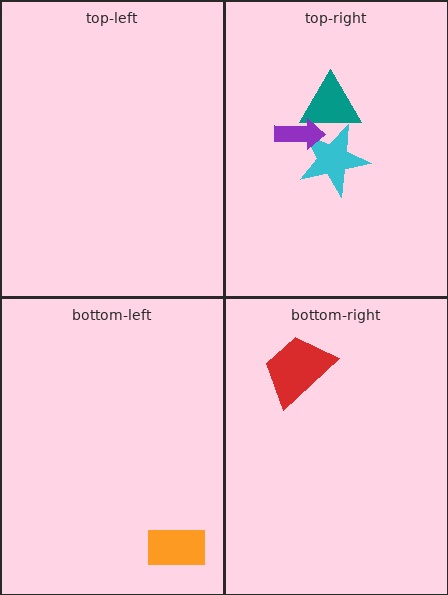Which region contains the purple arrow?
The top-right region.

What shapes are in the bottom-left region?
The orange rectangle.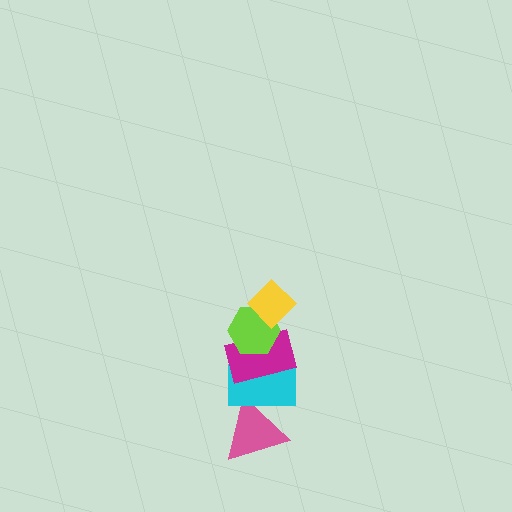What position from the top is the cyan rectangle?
The cyan rectangle is 4th from the top.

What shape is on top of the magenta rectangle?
The lime hexagon is on top of the magenta rectangle.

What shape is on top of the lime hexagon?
The yellow diamond is on top of the lime hexagon.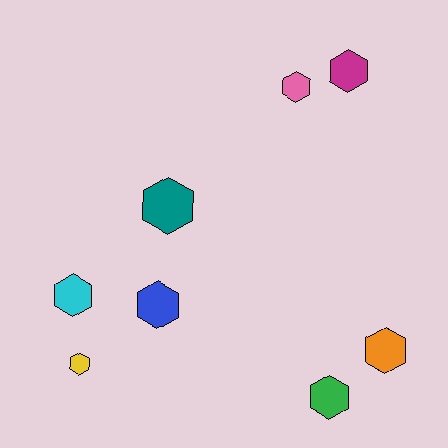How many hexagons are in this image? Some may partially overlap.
There are 8 hexagons.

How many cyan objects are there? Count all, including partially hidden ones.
There is 1 cyan object.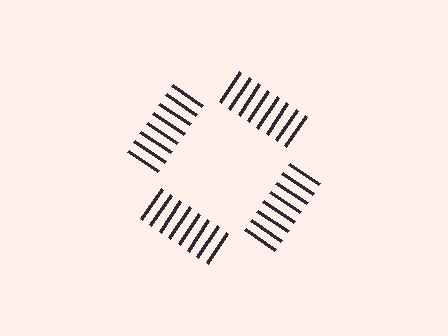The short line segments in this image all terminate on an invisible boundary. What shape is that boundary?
An illusory square — the line segments terminate on its edges but no continuous stroke is drawn.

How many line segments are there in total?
32 — 8 along each of the 4 edges.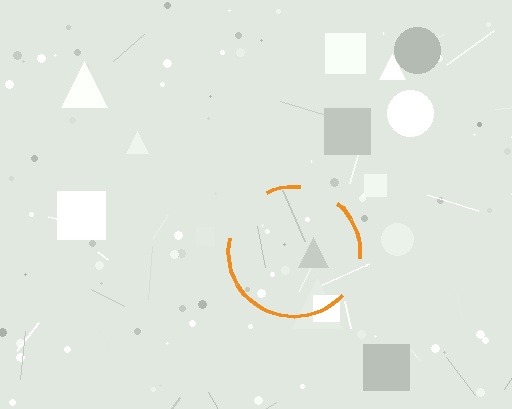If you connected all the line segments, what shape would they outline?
They would outline a circle.